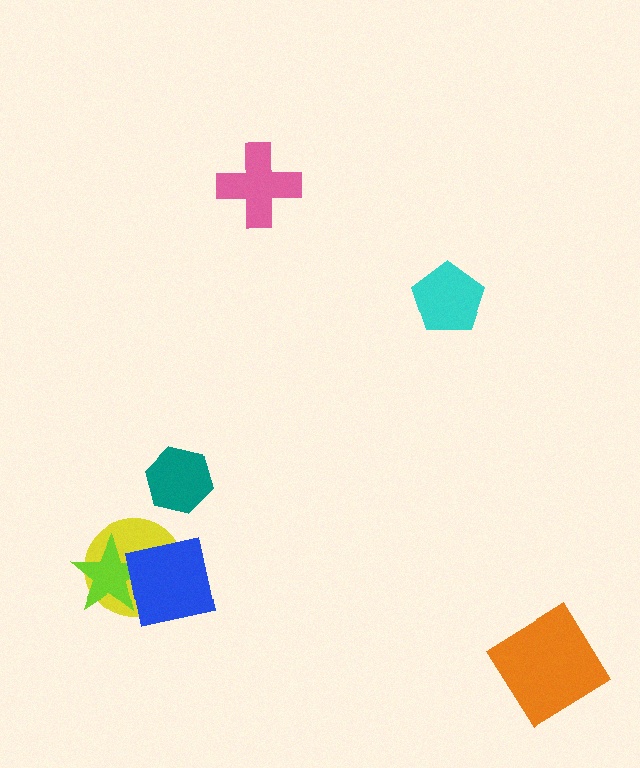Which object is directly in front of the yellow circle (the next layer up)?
The lime star is directly in front of the yellow circle.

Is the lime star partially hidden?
Yes, it is partially covered by another shape.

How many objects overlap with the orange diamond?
0 objects overlap with the orange diamond.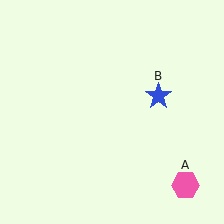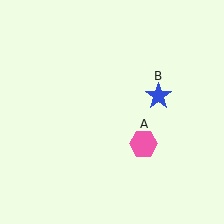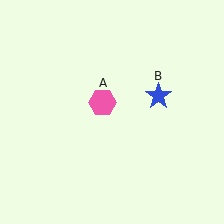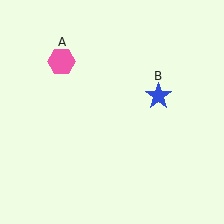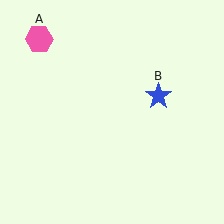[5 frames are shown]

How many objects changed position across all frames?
1 object changed position: pink hexagon (object A).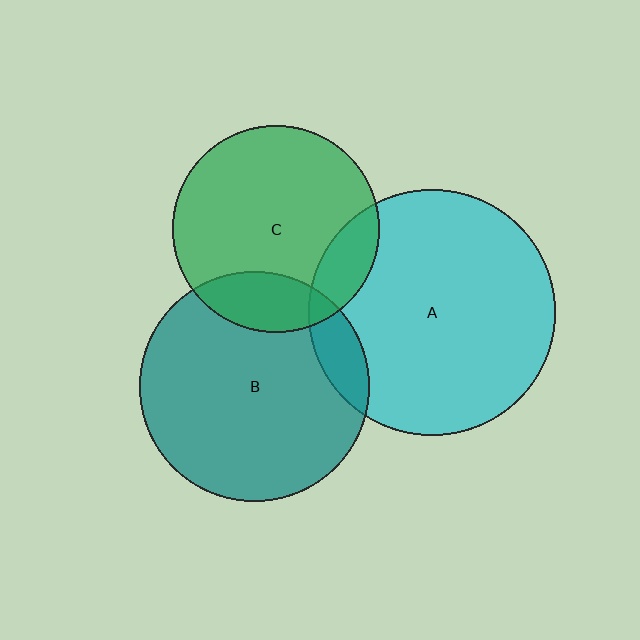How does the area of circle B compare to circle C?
Approximately 1.2 times.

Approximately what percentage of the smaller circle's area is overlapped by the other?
Approximately 15%.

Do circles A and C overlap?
Yes.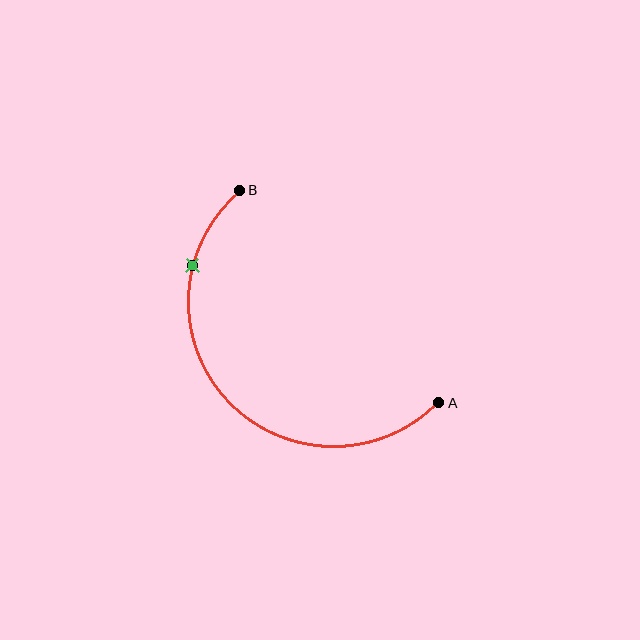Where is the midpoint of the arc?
The arc midpoint is the point on the curve farthest from the straight line joining A and B. It sits below and to the left of that line.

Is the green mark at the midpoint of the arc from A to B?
No. The green mark lies on the arc but is closer to endpoint B. The arc midpoint would be at the point on the curve equidistant along the arc from both A and B.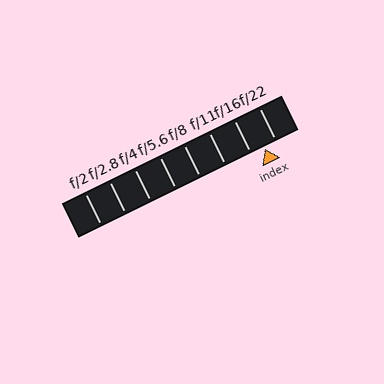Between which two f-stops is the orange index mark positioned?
The index mark is between f/16 and f/22.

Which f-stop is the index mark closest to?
The index mark is closest to f/22.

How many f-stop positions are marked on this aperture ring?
There are 8 f-stop positions marked.